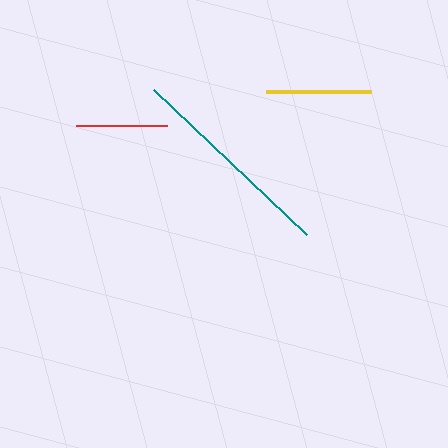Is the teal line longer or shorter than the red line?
The teal line is longer than the red line.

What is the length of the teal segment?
The teal segment is approximately 211 pixels long.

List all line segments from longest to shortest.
From longest to shortest: teal, yellow, red.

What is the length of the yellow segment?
The yellow segment is approximately 106 pixels long.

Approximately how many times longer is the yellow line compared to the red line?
The yellow line is approximately 1.2 times the length of the red line.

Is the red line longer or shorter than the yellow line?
The yellow line is longer than the red line.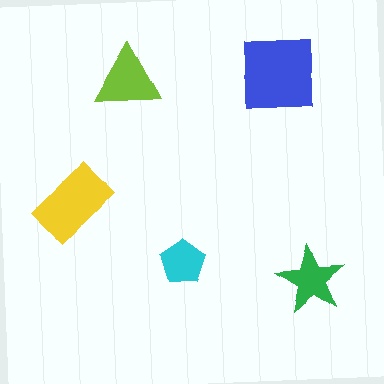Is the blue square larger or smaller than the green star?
Larger.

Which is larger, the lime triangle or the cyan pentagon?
The lime triangle.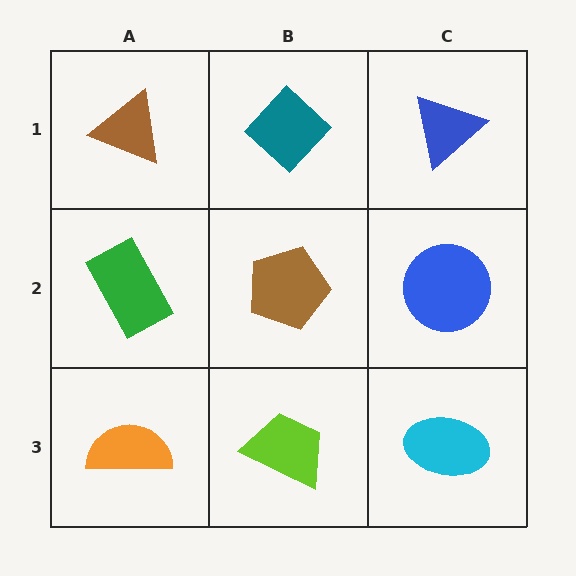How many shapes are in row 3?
3 shapes.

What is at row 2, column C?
A blue circle.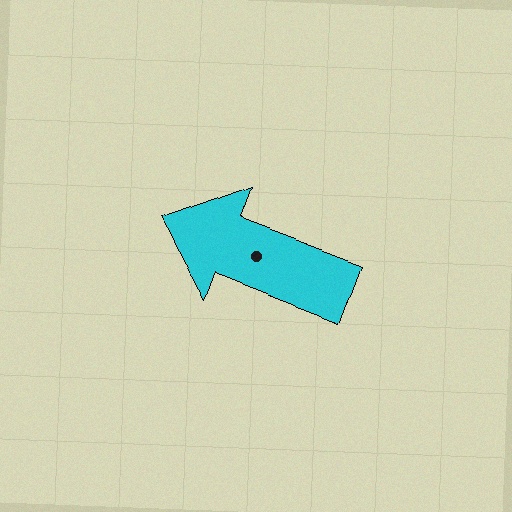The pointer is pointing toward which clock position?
Roughly 10 o'clock.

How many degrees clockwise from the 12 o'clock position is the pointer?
Approximately 291 degrees.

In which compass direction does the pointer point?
West.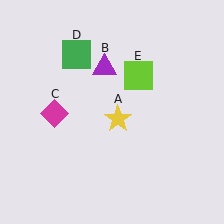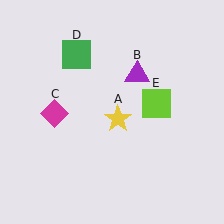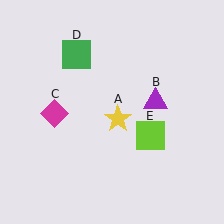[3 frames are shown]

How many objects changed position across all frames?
2 objects changed position: purple triangle (object B), lime square (object E).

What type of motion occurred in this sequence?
The purple triangle (object B), lime square (object E) rotated clockwise around the center of the scene.